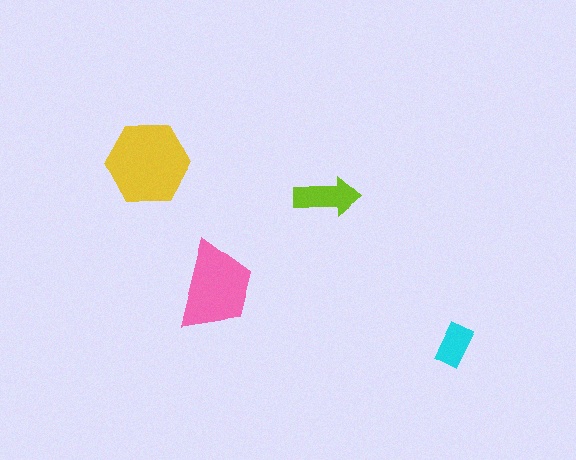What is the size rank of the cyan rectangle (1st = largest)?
4th.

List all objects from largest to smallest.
The yellow hexagon, the pink trapezoid, the lime arrow, the cyan rectangle.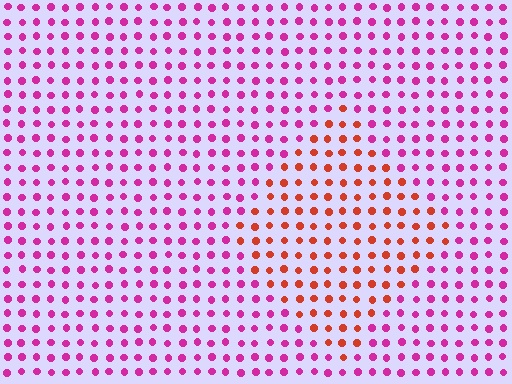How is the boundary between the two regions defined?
The boundary is defined purely by a slight shift in hue (about 50 degrees). Spacing, size, and orientation are identical on both sides.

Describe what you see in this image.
The image is filled with small magenta elements in a uniform arrangement. A diamond-shaped region is visible where the elements are tinted to a slightly different hue, forming a subtle color boundary.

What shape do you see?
I see a diamond.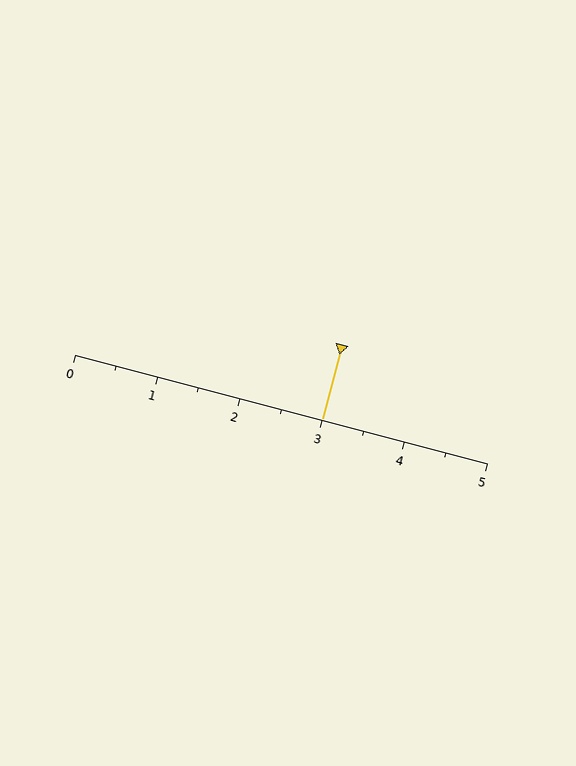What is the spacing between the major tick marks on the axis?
The major ticks are spaced 1 apart.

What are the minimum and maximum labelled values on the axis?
The axis runs from 0 to 5.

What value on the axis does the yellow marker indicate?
The marker indicates approximately 3.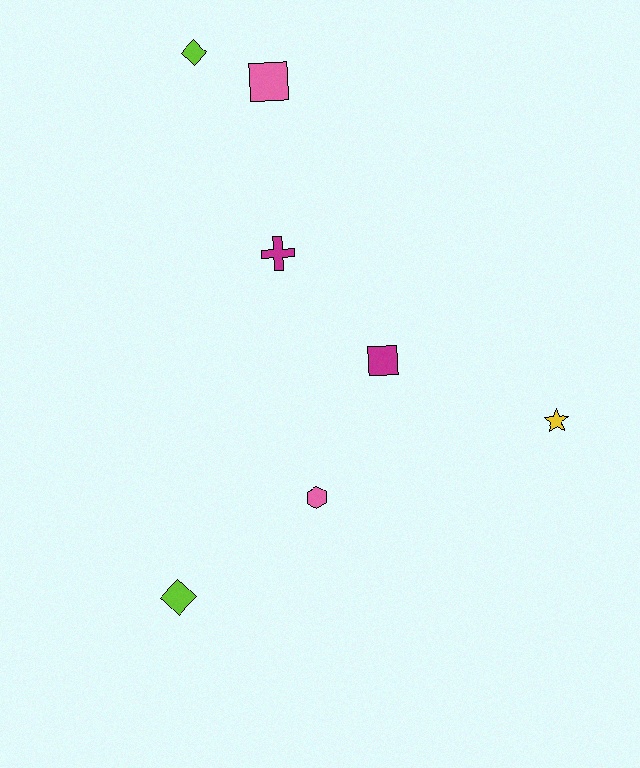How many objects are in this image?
There are 7 objects.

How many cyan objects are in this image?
There are no cyan objects.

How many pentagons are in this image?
There are no pentagons.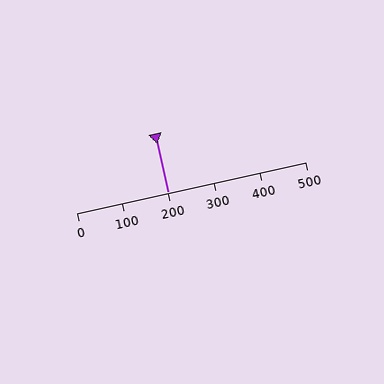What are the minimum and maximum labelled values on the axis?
The axis runs from 0 to 500.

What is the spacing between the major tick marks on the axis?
The major ticks are spaced 100 apart.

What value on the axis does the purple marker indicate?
The marker indicates approximately 200.